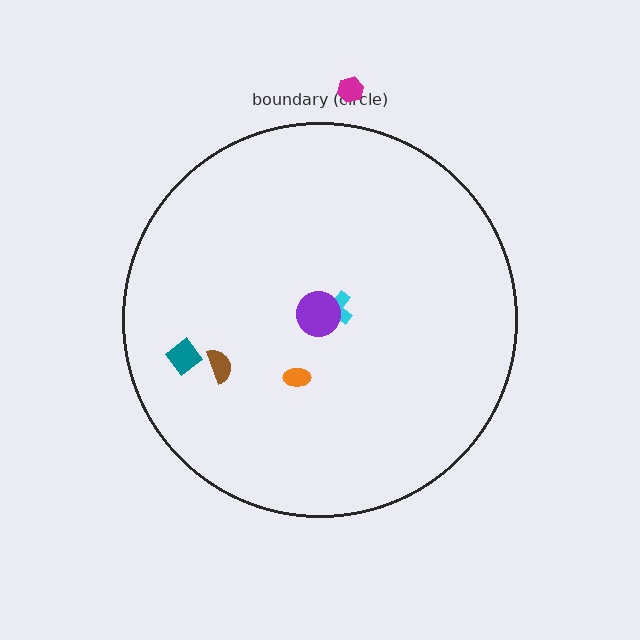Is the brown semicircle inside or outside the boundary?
Inside.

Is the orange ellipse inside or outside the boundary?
Inside.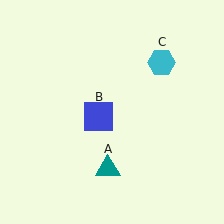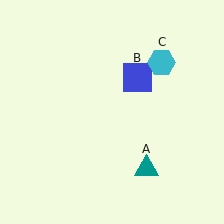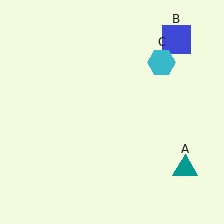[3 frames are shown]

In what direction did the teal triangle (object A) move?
The teal triangle (object A) moved right.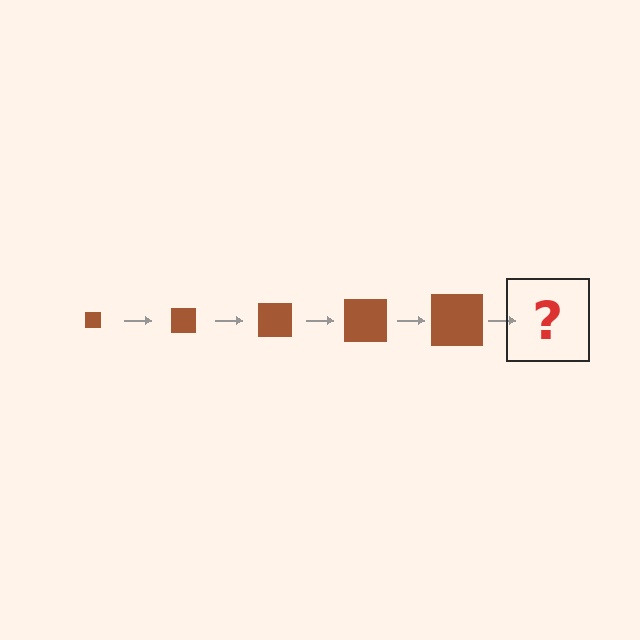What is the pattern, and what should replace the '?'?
The pattern is that the square gets progressively larger each step. The '?' should be a brown square, larger than the previous one.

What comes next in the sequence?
The next element should be a brown square, larger than the previous one.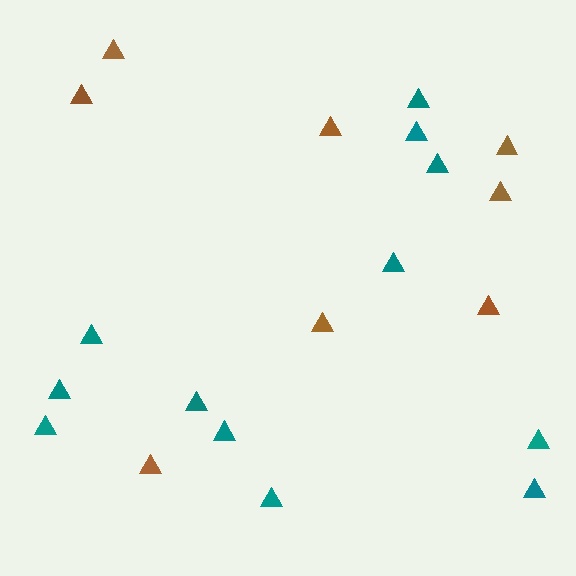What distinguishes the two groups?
There are 2 groups: one group of teal triangles (12) and one group of brown triangles (8).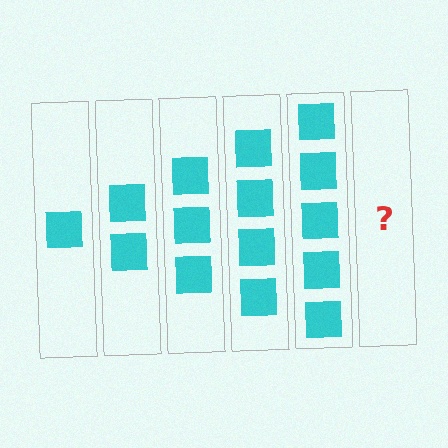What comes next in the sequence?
The next element should be 6 squares.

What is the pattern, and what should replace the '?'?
The pattern is that each step adds one more square. The '?' should be 6 squares.